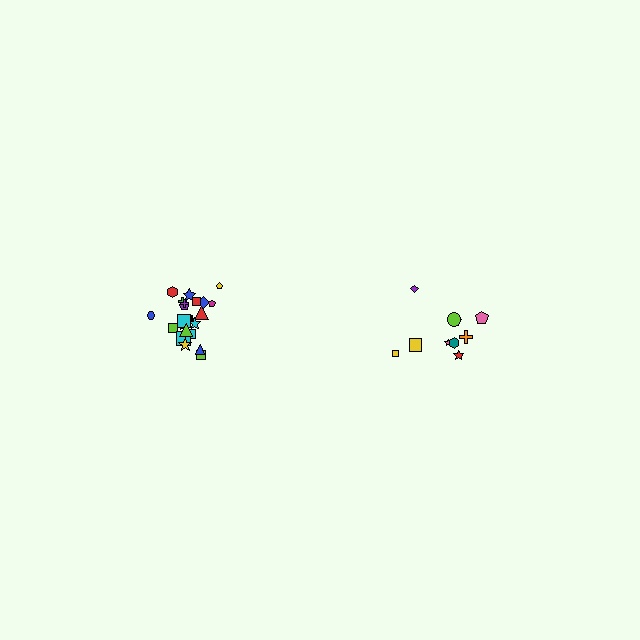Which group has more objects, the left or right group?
The left group.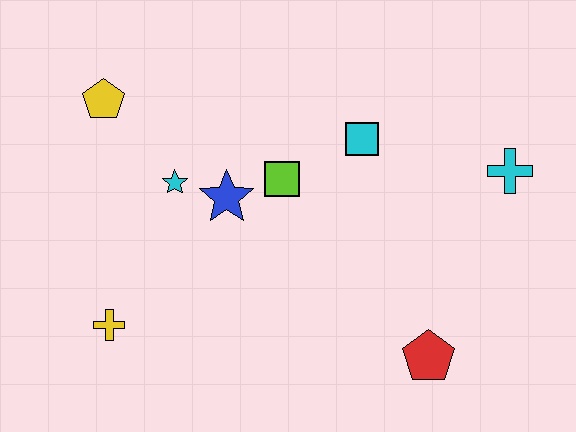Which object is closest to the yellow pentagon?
The cyan star is closest to the yellow pentagon.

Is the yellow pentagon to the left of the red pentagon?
Yes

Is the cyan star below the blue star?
No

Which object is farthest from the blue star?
The cyan cross is farthest from the blue star.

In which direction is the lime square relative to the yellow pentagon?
The lime square is to the right of the yellow pentagon.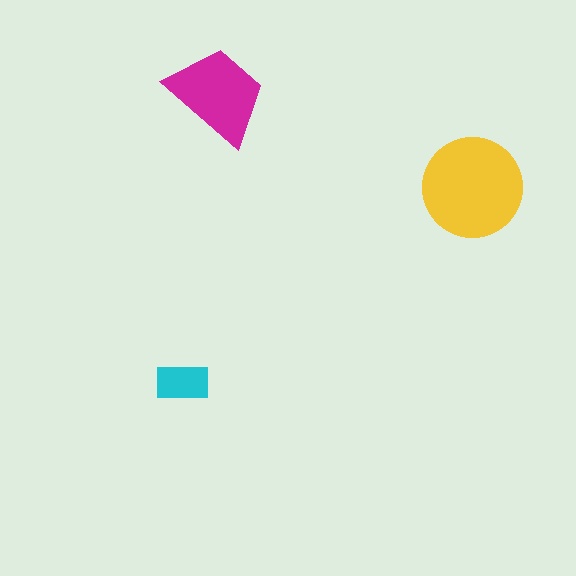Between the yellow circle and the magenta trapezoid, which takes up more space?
The yellow circle.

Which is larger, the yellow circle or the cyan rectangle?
The yellow circle.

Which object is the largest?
The yellow circle.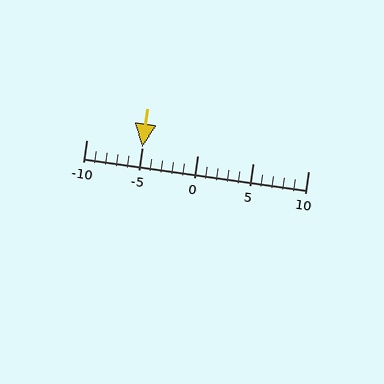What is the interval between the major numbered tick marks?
The major tick marks are spaced 5 units apart.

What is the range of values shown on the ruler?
The ruler shows values from -10 to 10.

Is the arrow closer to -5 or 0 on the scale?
The arrow is closer to -5.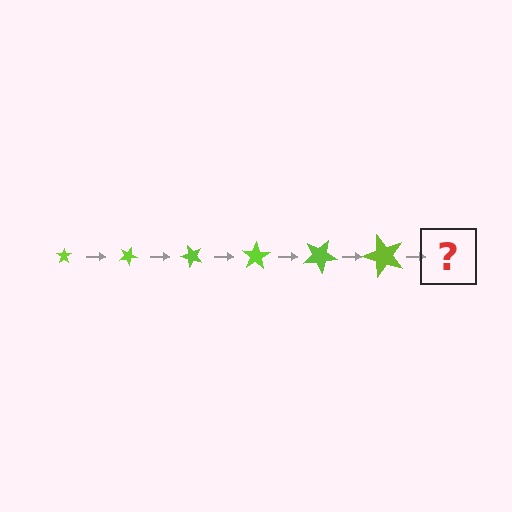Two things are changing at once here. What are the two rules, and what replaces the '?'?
The two rules are that the star grows larger each step and it rotates 25 degrees each step. The '?' should be a star, larger than the previous one and rotated 150 degrees from the start.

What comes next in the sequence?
The next element should be a star, larger than the previous one and rotated 150 degrees from the start.